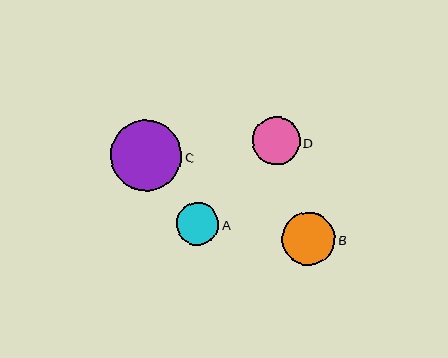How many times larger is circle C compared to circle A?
Circle C is approximately 1.7 times the size of circle A.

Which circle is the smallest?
Circle A is the smallest with a size of approximately 42 pixels.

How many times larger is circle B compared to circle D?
Circle B is approximately 1.1 times the size of circle D.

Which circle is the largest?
Circle C is the largest with a size of approximately 71 pixels.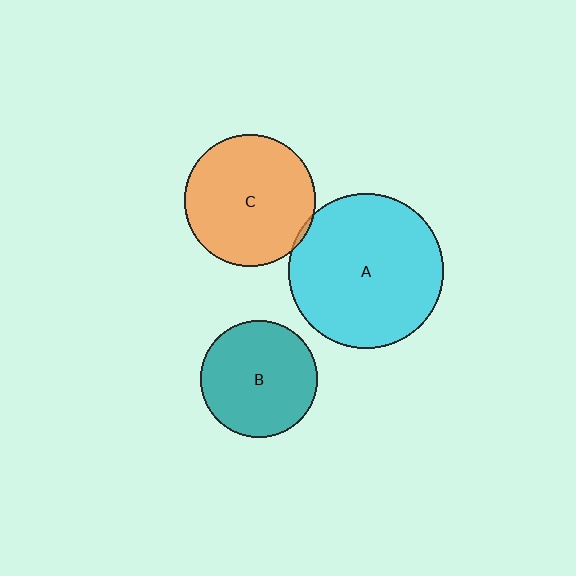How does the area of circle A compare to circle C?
Approximately 1.4 times.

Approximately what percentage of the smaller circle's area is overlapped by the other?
Approximately 5%.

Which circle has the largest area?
Circle A (cyan).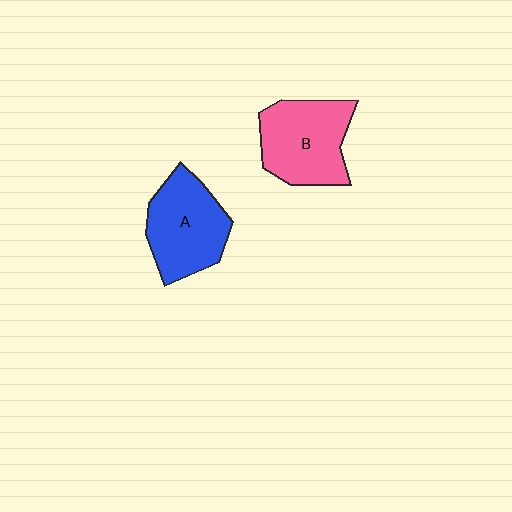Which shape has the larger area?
Shape B (pink).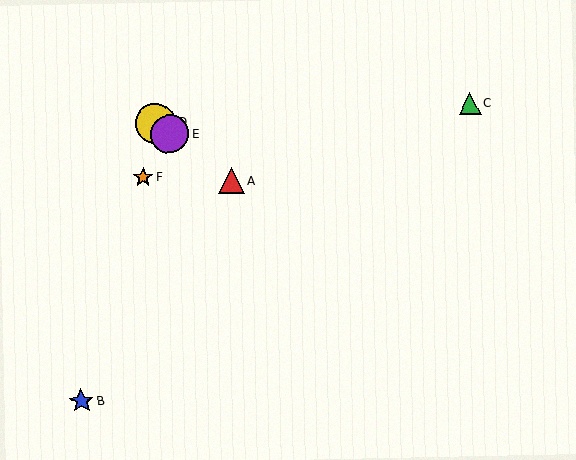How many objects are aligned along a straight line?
3 objects (A, D, E) are aligned along a straight line.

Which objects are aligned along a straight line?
Objects A, D, E are aligned along a straight line.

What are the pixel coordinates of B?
Object B is at (81, 401).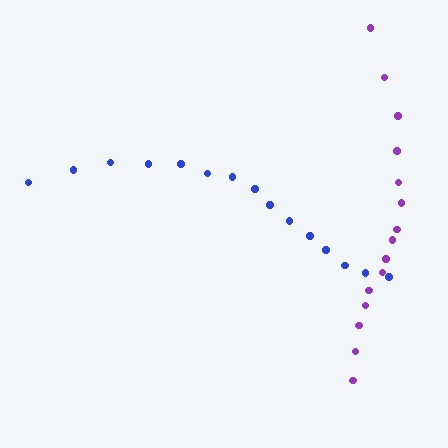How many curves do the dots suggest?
There are 2 distinct paths.